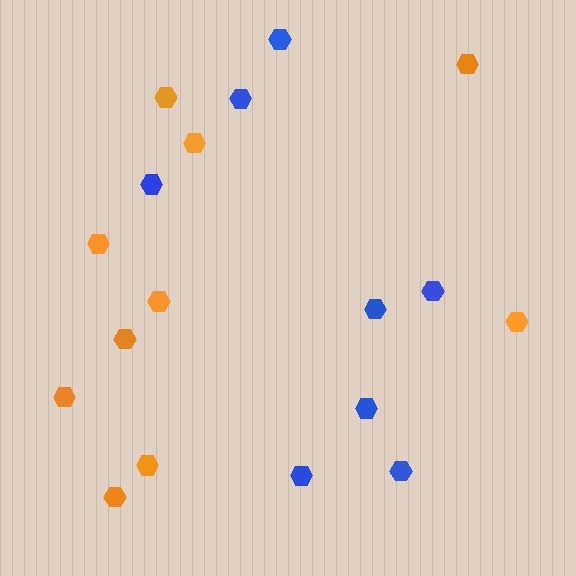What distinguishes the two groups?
There are 2 groups: one group of blue hexagons (8) and one group of orange hexagons (10).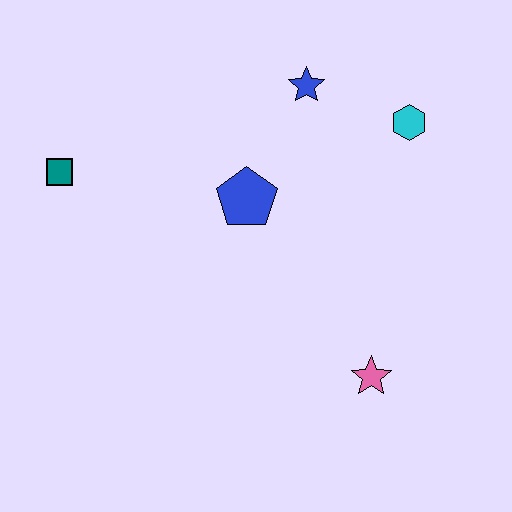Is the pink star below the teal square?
Yes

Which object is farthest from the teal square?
The pink star is farthest from the teal square.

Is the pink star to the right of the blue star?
Yes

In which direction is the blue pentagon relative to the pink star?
The blue pentagon is above the pink star.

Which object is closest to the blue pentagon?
The blue star is closest to the blue pentagon.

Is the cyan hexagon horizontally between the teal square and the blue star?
No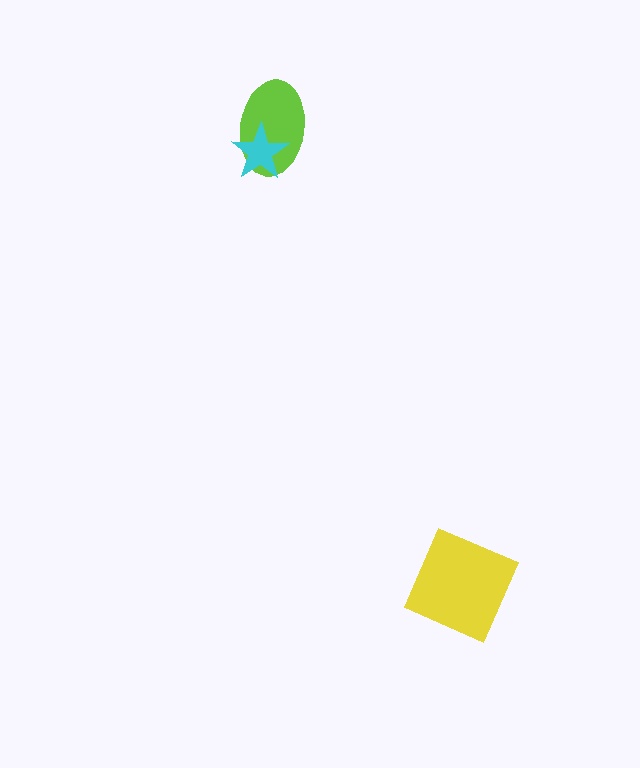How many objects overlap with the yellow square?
0 objects overlap with the yellow square.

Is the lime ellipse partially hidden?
Yes, it is partially covered by another shape.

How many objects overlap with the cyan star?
1 object overlaps with the cyan star.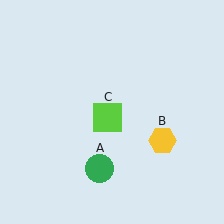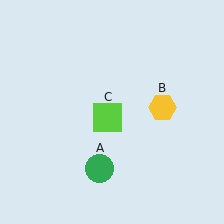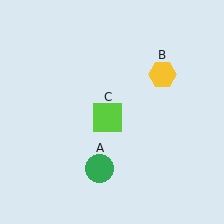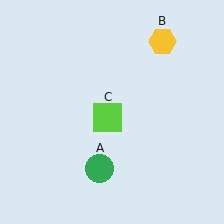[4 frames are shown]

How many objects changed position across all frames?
1 object changed position: yellow hexagon (object B).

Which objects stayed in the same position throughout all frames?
Green circle (object A) and lime square (object C) remained stationary.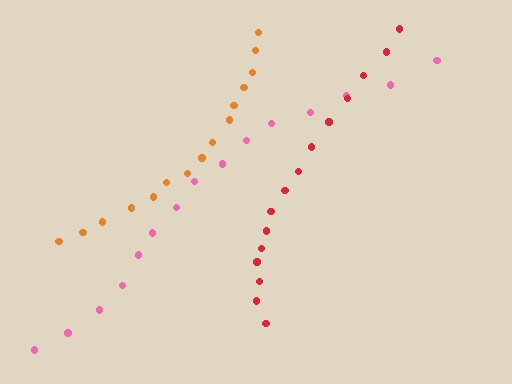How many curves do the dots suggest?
There are 3 distinct paths.